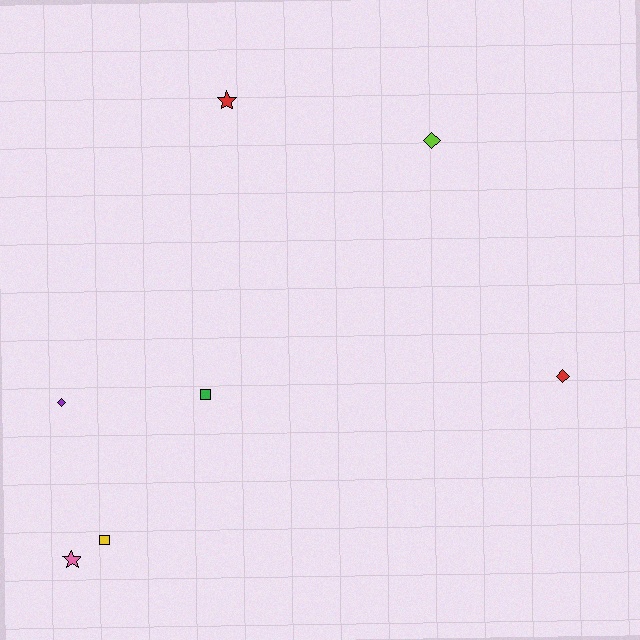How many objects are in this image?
There are 7 objects.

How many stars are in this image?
There are 2 stars.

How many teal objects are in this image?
There are no teal objects.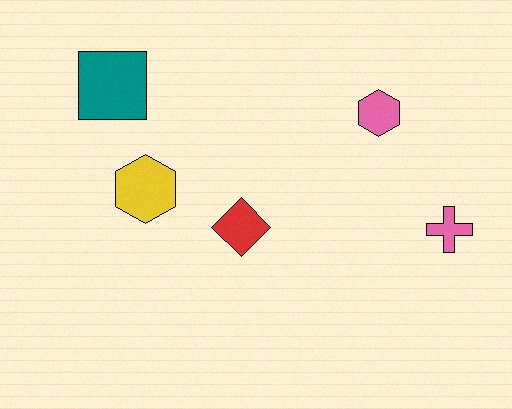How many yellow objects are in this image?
There is 1 yellow object.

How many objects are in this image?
There are 5 objects.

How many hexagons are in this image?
There are 2 hexagons.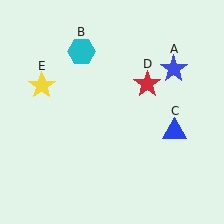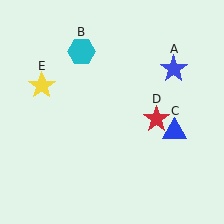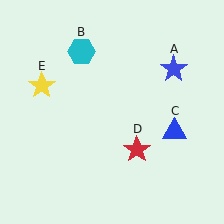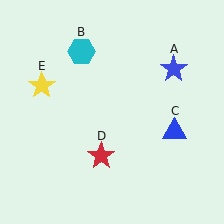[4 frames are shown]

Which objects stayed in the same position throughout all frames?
Blue star (object A) and cyan hexagon (object B) and blue triangle (object C) and yellow star (object E) remained stationary.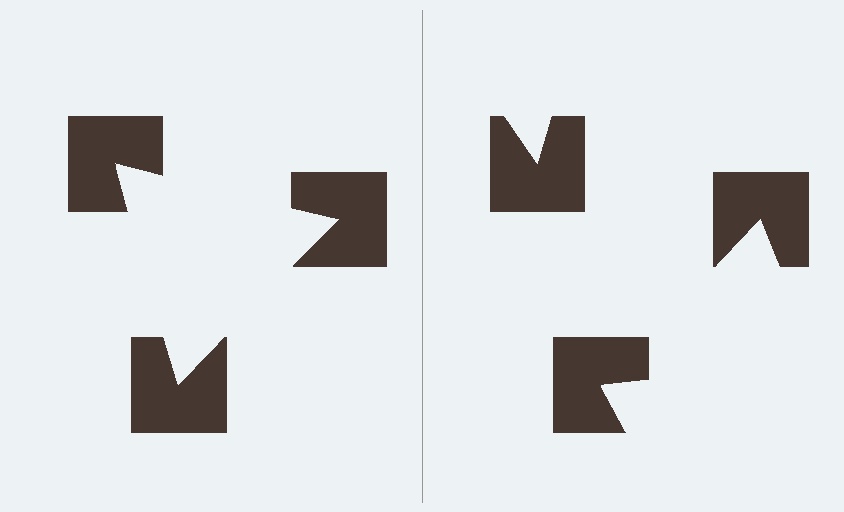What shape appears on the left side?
An illusory triangle.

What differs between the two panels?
The notched squares are positioned identically on both sides; only the wedge orientations differ. On the left they align to a triangle; on the right they are misaligned.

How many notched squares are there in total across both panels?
6 — 3 on each side.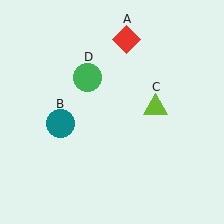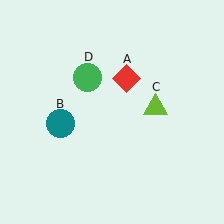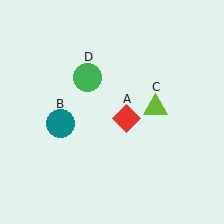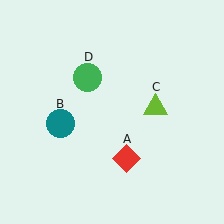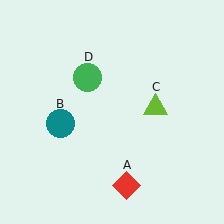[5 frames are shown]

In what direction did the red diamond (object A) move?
The red diamond (object A) moved down.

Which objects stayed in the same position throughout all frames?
Teal circle (object B) and lime triangle (object C) and green circle (object D) remained stationary.